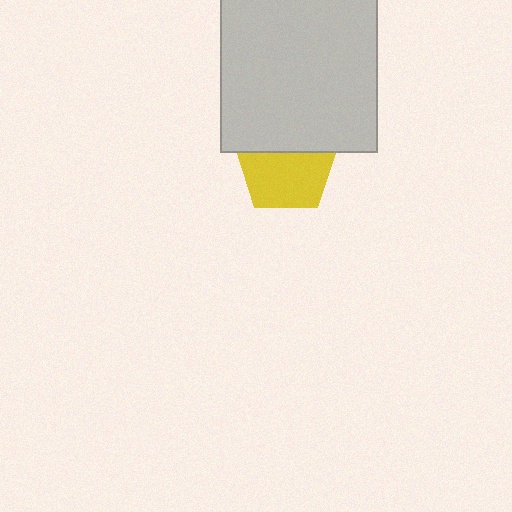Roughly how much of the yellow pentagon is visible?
About half of it is visible (roughly 63%).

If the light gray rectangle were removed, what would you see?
You would see the complete yellow pentagon.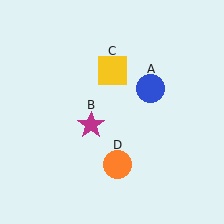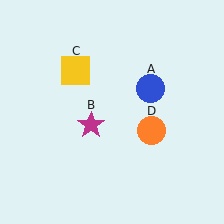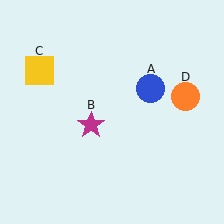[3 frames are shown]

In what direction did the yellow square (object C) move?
The yellow square (object C) moved left.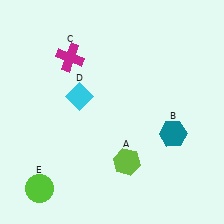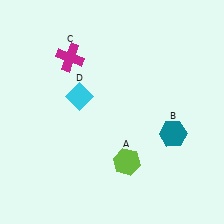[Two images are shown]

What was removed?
The lime circle (E) was removed in Image 2.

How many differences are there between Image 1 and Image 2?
There is 1 difference between the two images.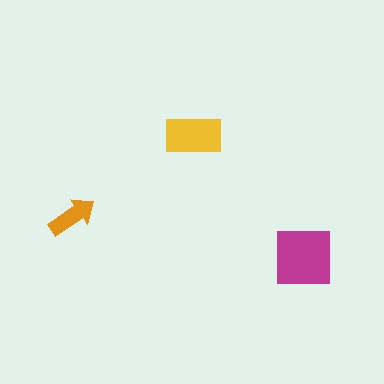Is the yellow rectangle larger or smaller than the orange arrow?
Larger.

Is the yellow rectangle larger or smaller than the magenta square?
Smaller.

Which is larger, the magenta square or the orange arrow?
The magenta square.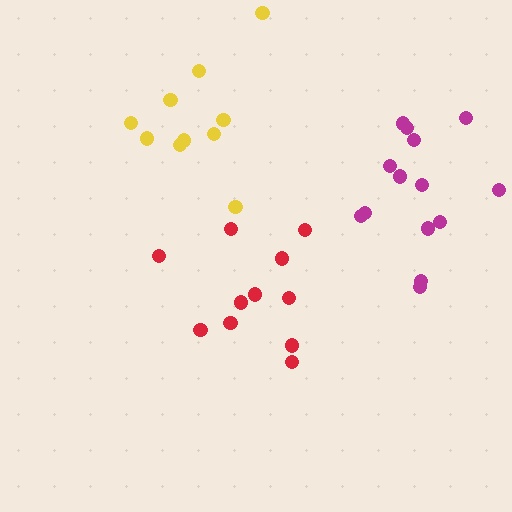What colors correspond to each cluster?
The clusters are colored: magenta, red, yellow.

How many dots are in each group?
Group 1: 14 dots, Group 2: 11 dots, Group 3: 10 dots (35 total).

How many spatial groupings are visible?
There are 3 spatial groupings.